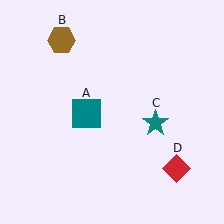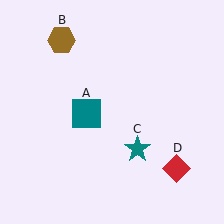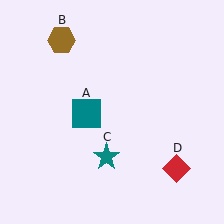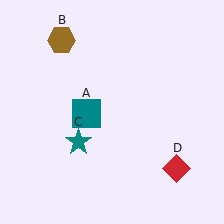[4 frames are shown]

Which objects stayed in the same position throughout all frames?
Teal square (object A) and brown hexagon (object B) and red diamond (object D) remained stationary.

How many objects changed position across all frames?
1 object changed position: teal star (object C).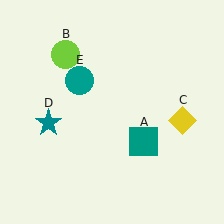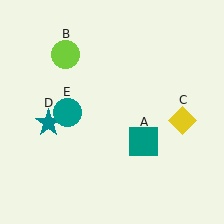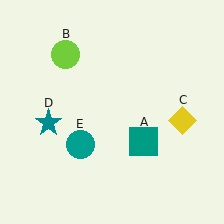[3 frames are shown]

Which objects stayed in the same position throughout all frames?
Teal square (object A) and lime circle (object B) and yellow diamond (object C) and teal star (object D) remained stationary.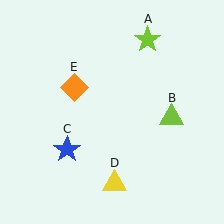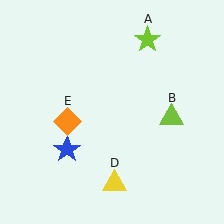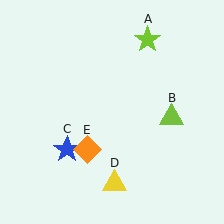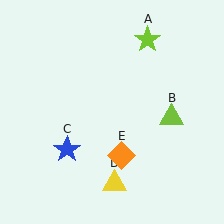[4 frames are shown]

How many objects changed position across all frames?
1 object changed position: orange diamond (object E).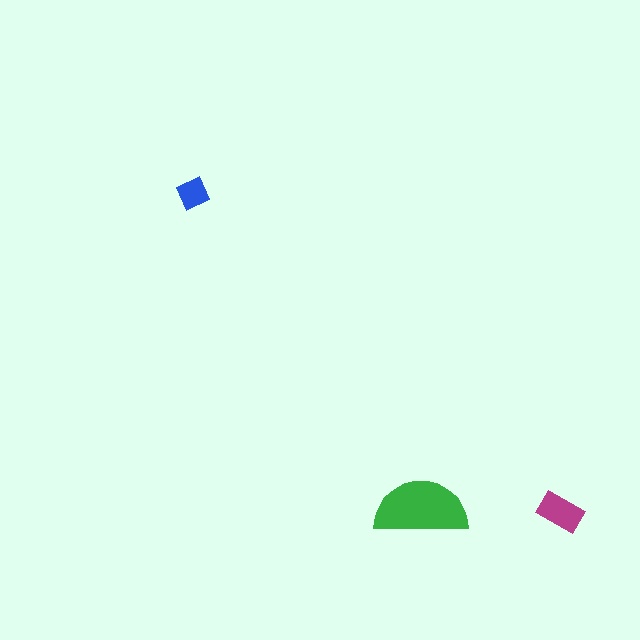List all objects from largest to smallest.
The green semicircle, the magenta rectangle, the blue diamond.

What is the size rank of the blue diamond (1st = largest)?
3rd.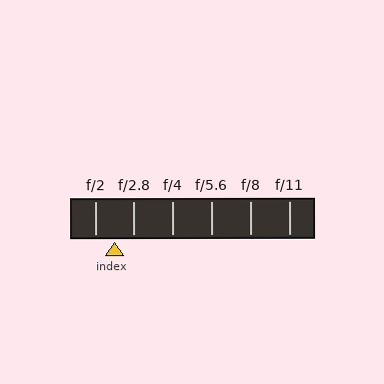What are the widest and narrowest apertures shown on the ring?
The widest aperture shown is f/2 and the narrowest is f/11.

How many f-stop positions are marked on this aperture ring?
There are 6 f-stop positions marked.